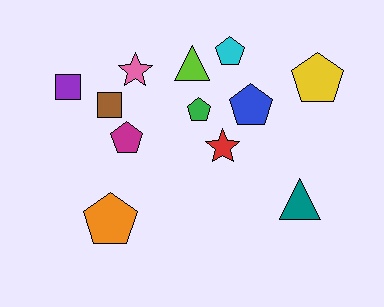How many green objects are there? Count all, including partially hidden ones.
There is 1 green object.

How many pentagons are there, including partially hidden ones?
There are 6 pentagons.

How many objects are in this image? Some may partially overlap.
There are 12 objects.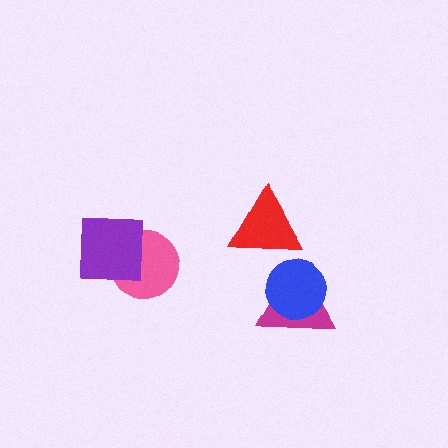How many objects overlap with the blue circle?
1 object overlaps with the blue circle.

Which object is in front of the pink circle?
The purple square is in front of the pink circle.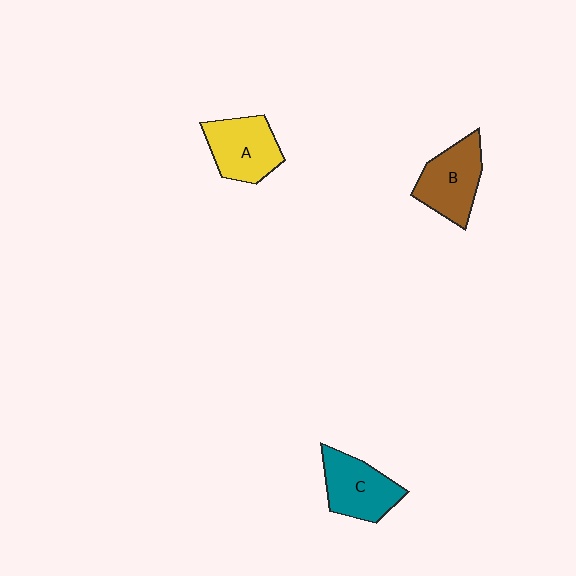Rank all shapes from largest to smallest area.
From largest to smallest: B (brown), C (teal), A (yellow).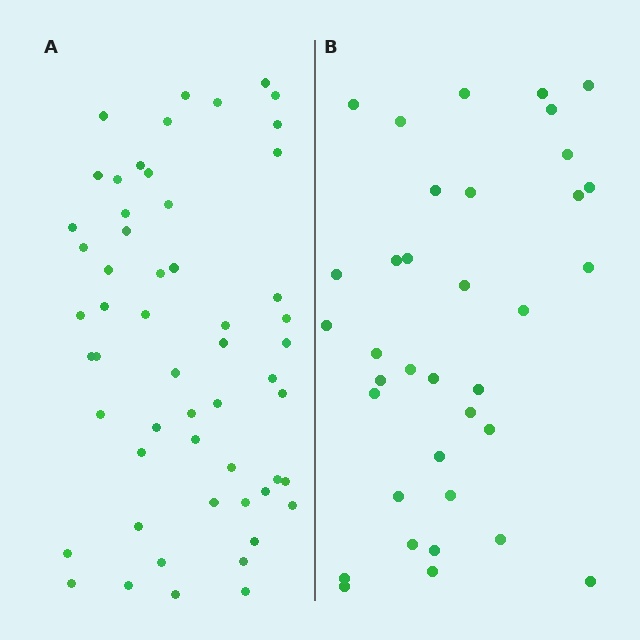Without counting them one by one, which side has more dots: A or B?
Region A (the left region) has more dots.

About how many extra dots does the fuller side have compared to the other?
Region A has approximately 20 more dots than region B.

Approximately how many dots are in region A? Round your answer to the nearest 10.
About 60 dots. (The exact count is 55, which rounds to 60.)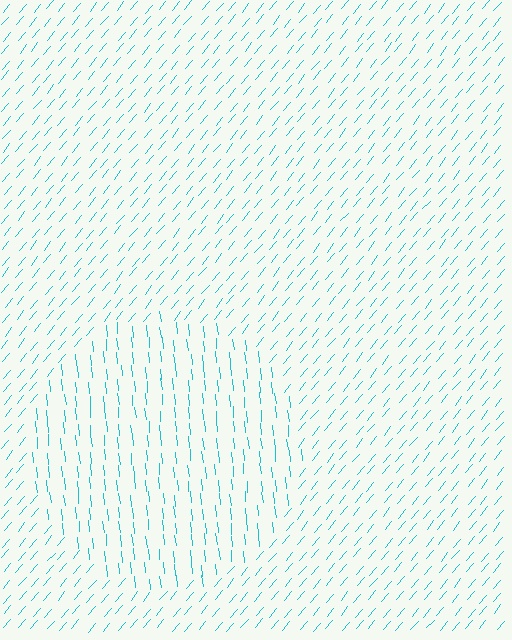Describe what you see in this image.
The image is filled with small cyan line segments. A circle region in the image has lines oriented differently from the surrounding lines, creating a visible texture boundary.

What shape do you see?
I see a circle.